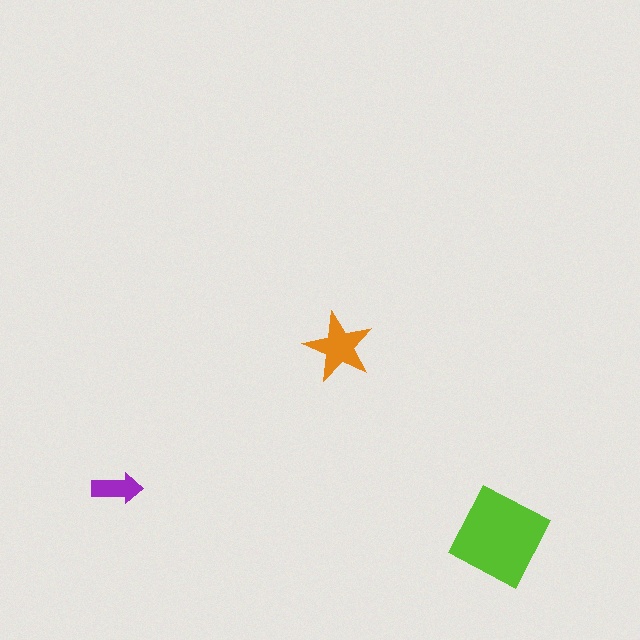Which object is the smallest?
The purple arrow.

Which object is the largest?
The lime diamond.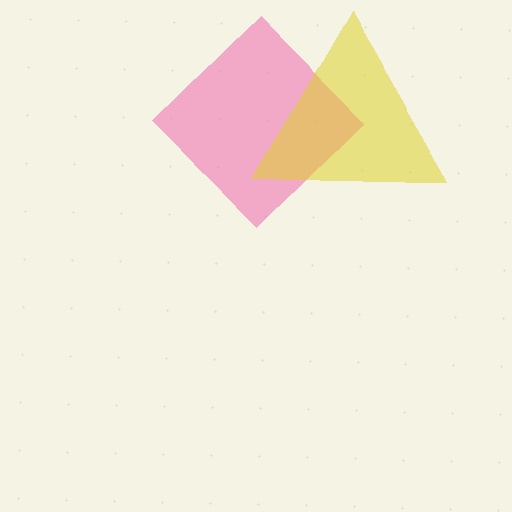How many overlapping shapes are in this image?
There are 2 overlapping shapes in the image.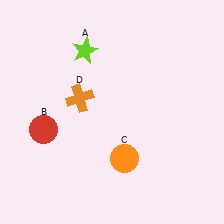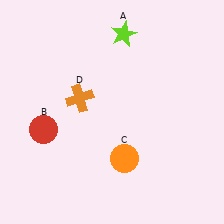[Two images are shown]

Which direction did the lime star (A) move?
The lime star (A) moved right.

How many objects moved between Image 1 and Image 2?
1 object moved between the two images.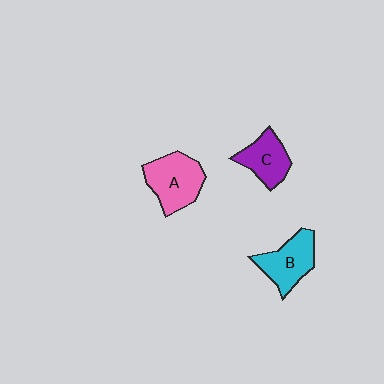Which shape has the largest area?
Shape A (pink).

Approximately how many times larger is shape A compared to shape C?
Approximately 1.3 times.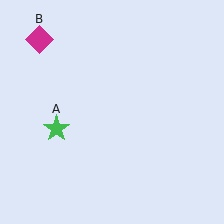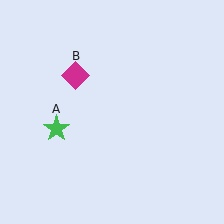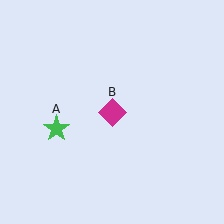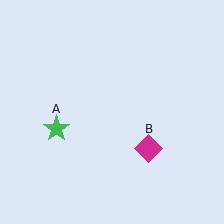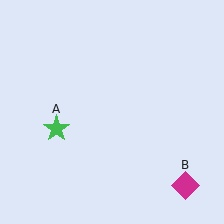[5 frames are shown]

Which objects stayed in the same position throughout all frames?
Green star (object A) remained stationary.